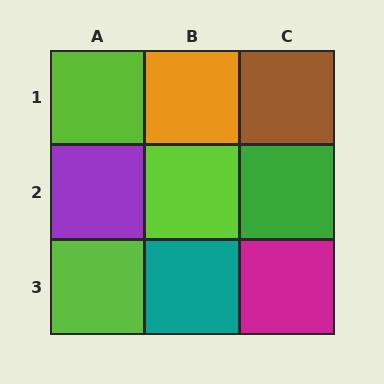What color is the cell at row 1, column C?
Brown.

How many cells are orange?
1 cell is orange.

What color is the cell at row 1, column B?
Orange.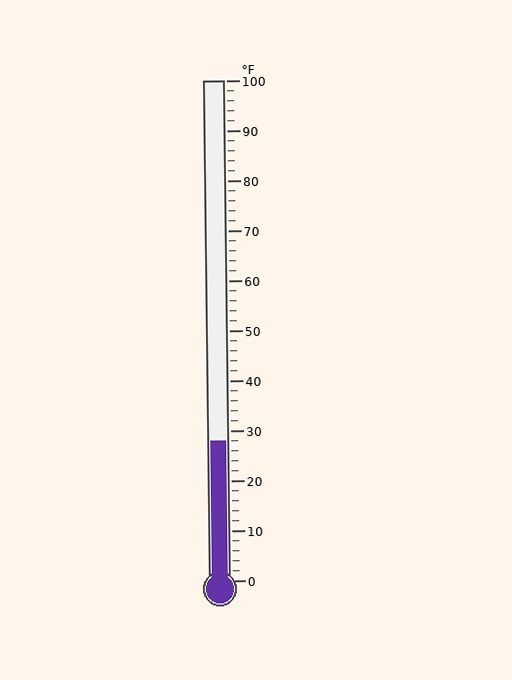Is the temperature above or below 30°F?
The temperature is below 30°F.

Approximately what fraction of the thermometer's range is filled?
The thermometer is filled to approximately 30% of its range.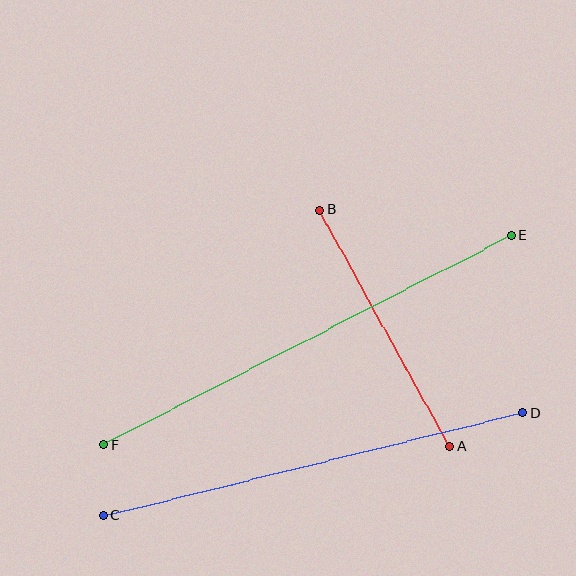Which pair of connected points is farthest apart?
Points E and F are farthest apart.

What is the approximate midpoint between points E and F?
The midpoint is at approximately (308, 340) pixels.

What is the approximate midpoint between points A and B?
The midpoint is at approximately (385, 328) pixels.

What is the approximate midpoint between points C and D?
The midpoint is at approximately (313, 464) pixels.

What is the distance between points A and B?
The distance is approximately 270 pixels.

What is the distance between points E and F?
The distance is approximately 458 pixels.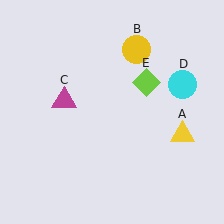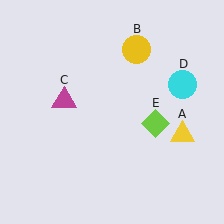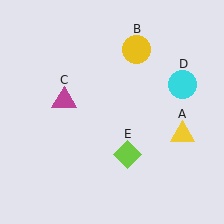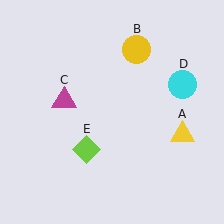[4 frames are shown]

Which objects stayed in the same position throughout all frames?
Yellow triangle (object A) and yellow circle (object B) and magenta triangle (object C) and cyan circle (object D) remained stationary.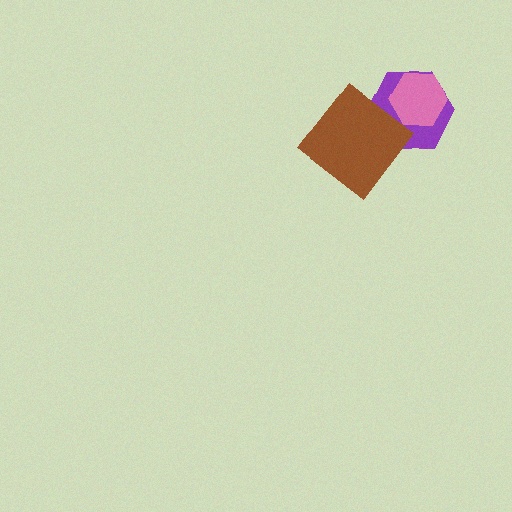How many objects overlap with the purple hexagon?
2 objects overlap with the purple hexagon.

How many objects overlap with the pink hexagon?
1 object overlaps with the pink hexagon.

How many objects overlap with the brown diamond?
1 object overlaps with the brown diamond.